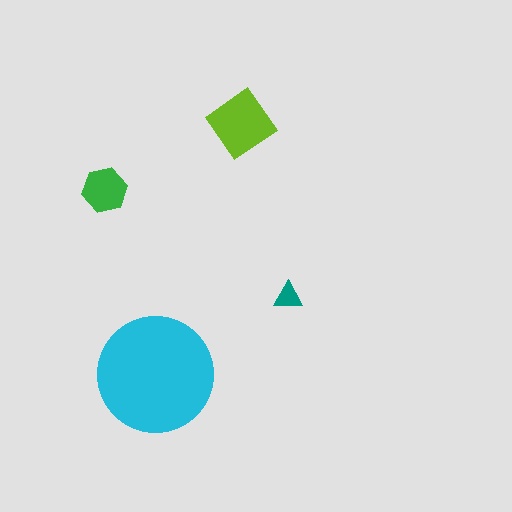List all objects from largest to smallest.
The cyan circle, the lime diamond, the green hexagon, the teal triangle.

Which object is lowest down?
The cyan circle is bottommost.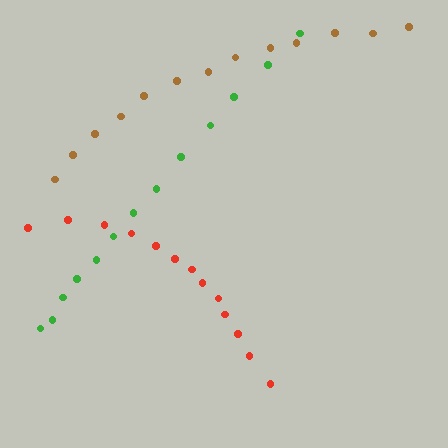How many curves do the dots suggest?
There are 3 distinct paths.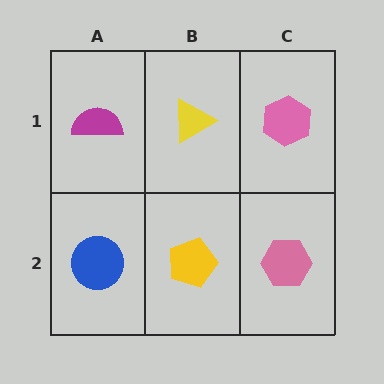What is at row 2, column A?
A blue circle.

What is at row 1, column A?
A magenta semicircle.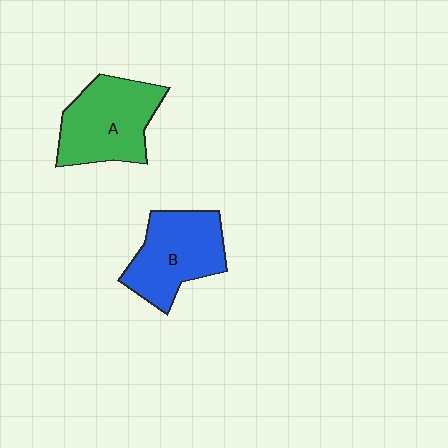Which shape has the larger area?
Shape A (green).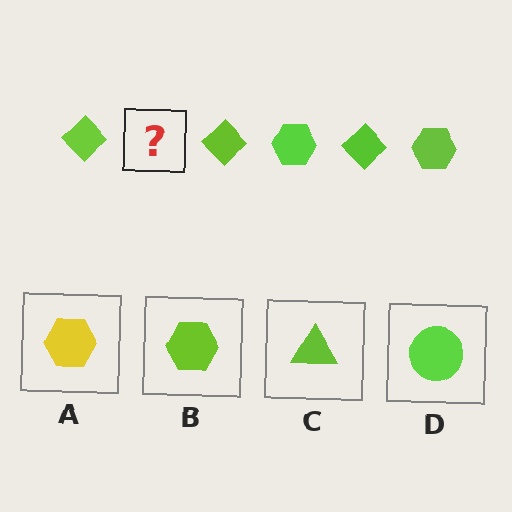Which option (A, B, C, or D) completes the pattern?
B.